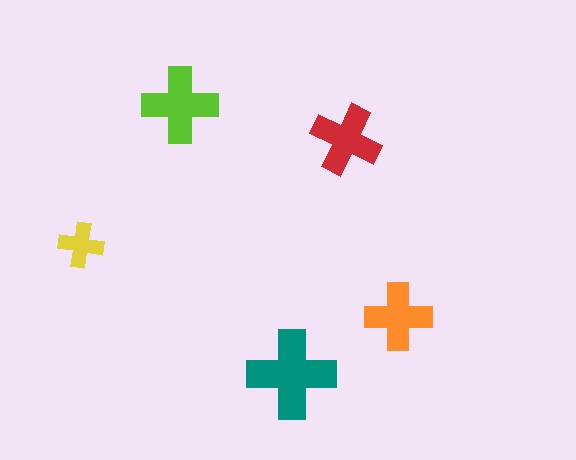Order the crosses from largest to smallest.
the teal one, the lime one, the red one, the orange one, the yellow one.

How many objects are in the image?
There are 5 objects in the image.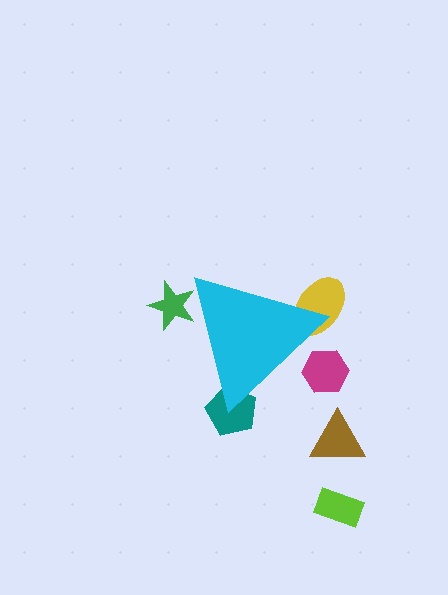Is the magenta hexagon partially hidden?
Yes, the magenta hexagon is partially hidden behind the cyan triangle.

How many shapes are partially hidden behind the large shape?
4 shapes are partially hidden.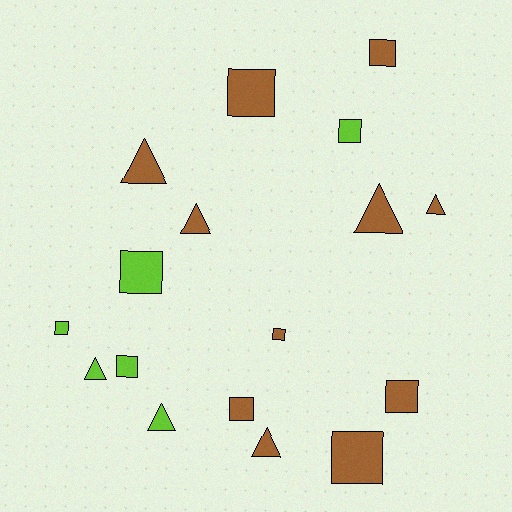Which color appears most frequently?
Brown, with 11 objects.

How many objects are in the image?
There are 17 objects.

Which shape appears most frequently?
Square, with 10 objects.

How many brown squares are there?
There are 6 brown squares.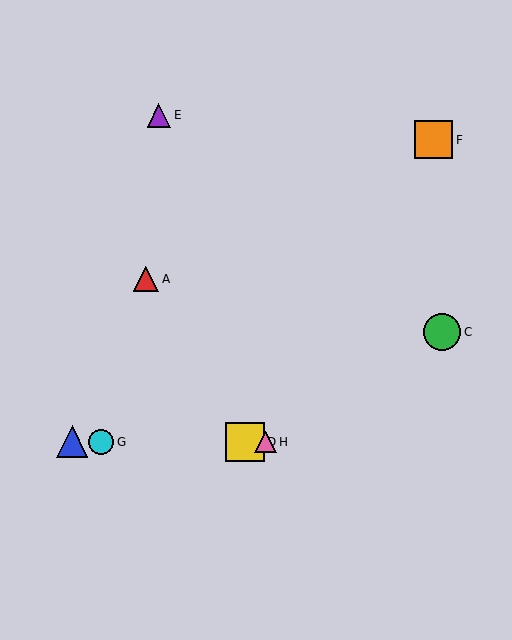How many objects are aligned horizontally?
4 objects (B, D, G, H) are aligned horizontally.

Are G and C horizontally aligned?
No, G is at y≈442 and C is at y≈332.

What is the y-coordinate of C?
Object C is at y≈332.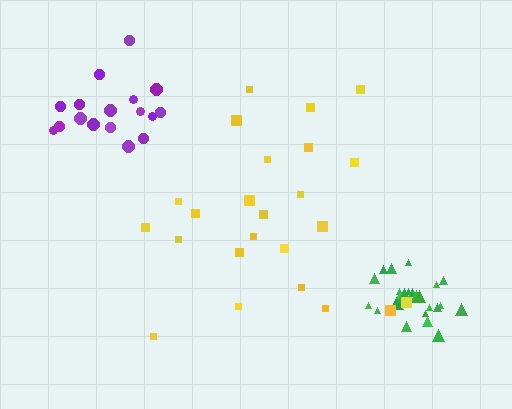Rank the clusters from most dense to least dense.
green, purple, yellow.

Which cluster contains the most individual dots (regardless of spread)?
Green (26).